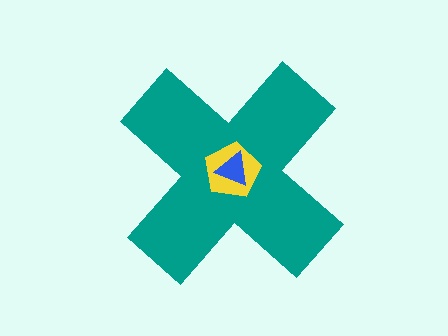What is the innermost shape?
The blue triangle.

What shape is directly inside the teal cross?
The yellow pentagon.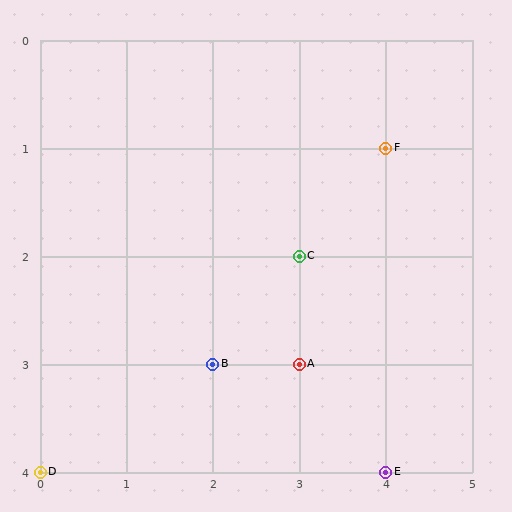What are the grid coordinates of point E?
Point E is at grid coordinates (4, 4).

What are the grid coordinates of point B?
Point B is at grid coordinates (2, 3).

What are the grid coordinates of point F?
Point F is at grid coordinates (4, 1).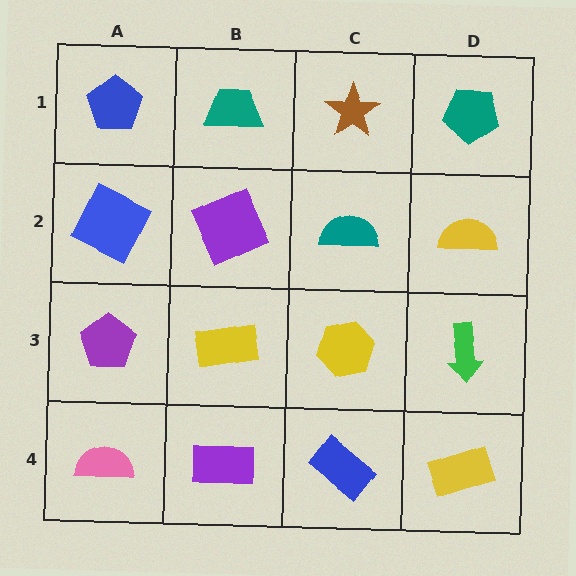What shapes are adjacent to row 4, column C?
A yellow hexagon (row 3, column C), a purple rectangle (row 4, column B), a yellow rectangle (row 4, column D).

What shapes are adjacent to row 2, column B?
A teal trapezoid (row 1, column B), a yellow rectangle (row 3, column B), a blue square (row 2, column A), a teal semicircle (row 2, column C).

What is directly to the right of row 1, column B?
A brown star.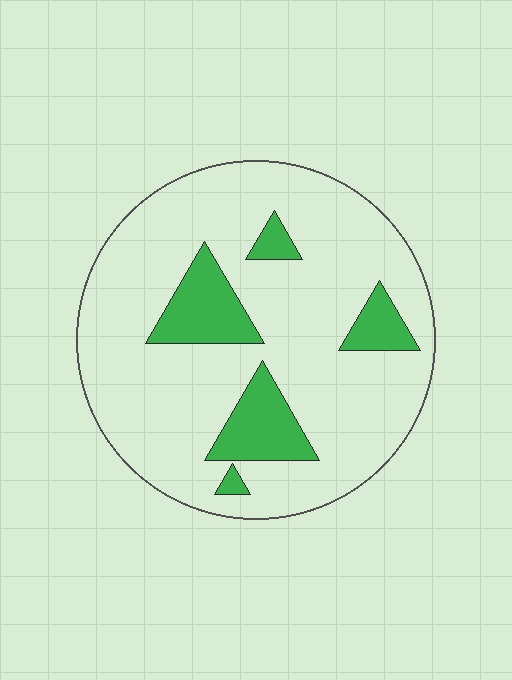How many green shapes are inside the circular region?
5.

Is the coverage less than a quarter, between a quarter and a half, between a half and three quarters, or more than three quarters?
Less than a quarter.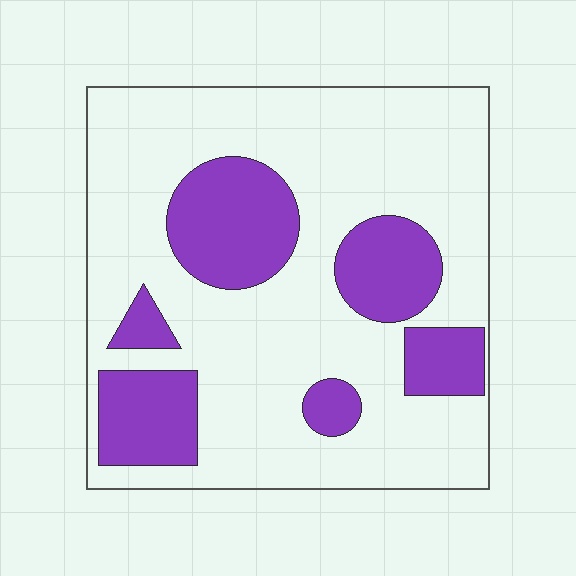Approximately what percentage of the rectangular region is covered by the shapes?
Approximately 25%.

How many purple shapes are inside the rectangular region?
6.